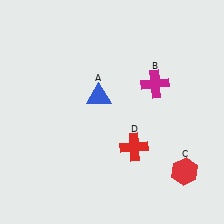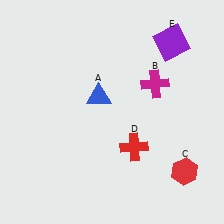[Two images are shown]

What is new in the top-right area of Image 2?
A purple square (E) was added in the top-right area of Image 2.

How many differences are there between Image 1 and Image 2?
There is 1 difference between the two images.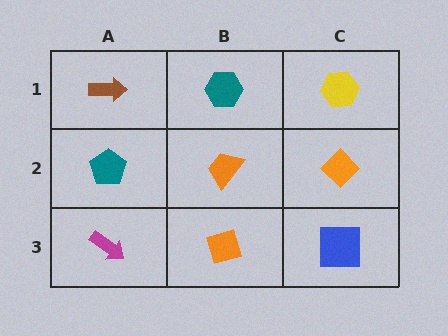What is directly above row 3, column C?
An orange diamond.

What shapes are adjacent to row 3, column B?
An orange trapezoid (row 2, column B), a magenta arrow (row 3, column A), a blue square (row 3, column C).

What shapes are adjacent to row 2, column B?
A teal hexagon (row 1, column B), an orange diamond (row 3, column B), a teal pentagon (row 2, column A), an orange diamond (row 2, column C).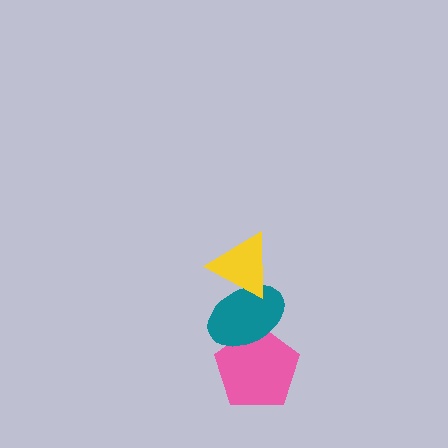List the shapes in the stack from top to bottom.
From top to bottom: the yellow triangle, the teal ellipse, the pink pentagon.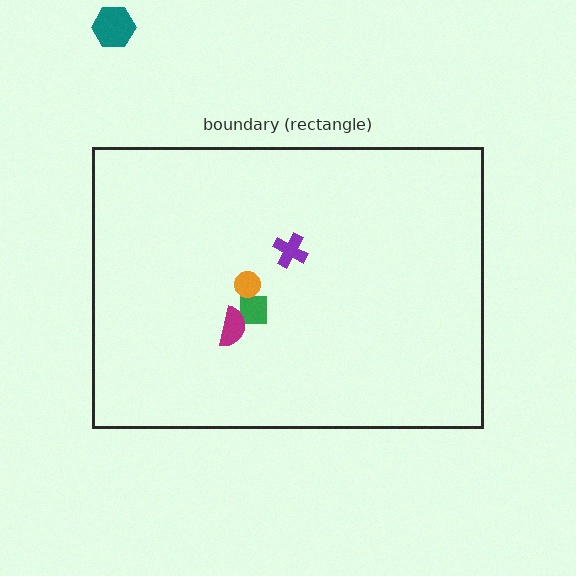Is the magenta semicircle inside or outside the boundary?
Inside.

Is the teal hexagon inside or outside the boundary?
Outside.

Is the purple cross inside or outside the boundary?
Inside.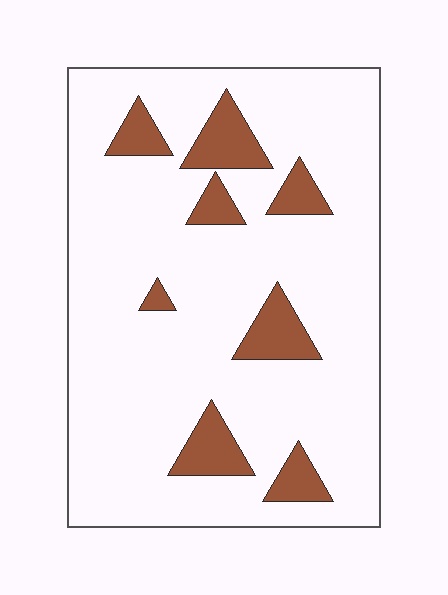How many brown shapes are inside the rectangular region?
8.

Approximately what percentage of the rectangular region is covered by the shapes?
Approximately 15%.